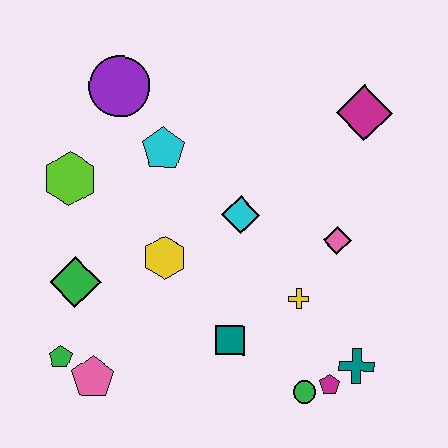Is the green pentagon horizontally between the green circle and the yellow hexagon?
No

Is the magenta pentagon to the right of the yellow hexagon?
Yes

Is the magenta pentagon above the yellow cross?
No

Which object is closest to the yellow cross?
The pink diamond is closest to the yellow cross.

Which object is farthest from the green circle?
The purple circle is farthest from the green circle.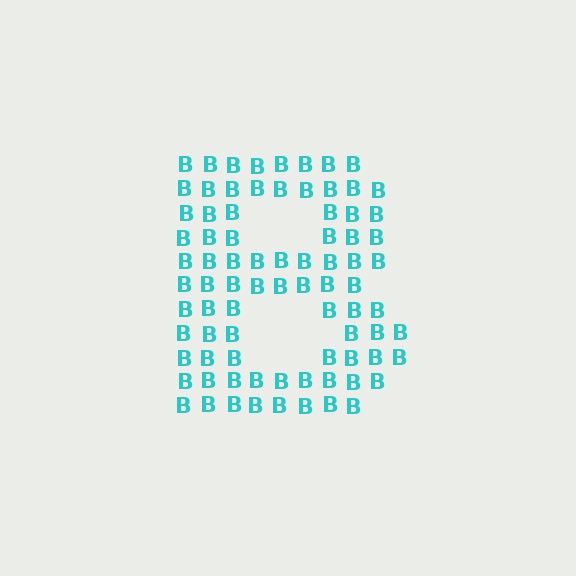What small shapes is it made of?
It is made of small letter B's.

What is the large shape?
The large shape is the letter B.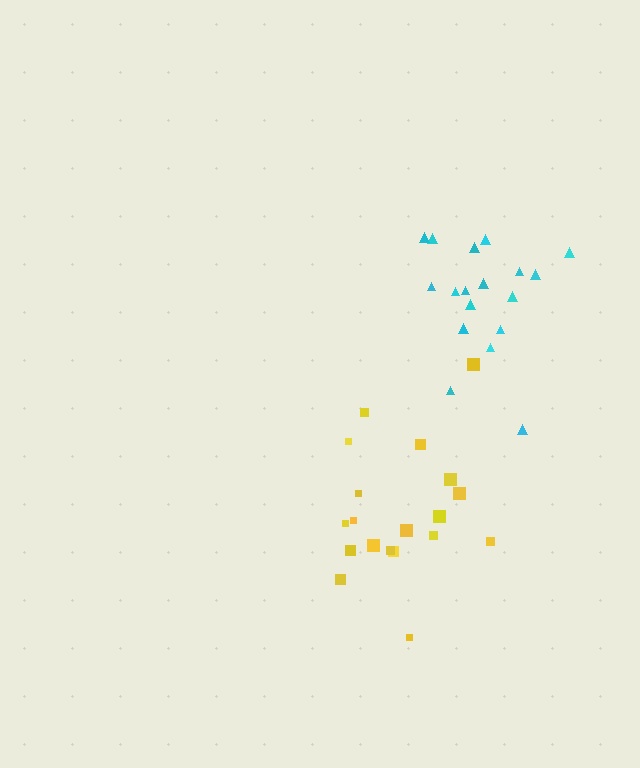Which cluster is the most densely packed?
Yellow.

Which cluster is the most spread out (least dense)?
Cyan.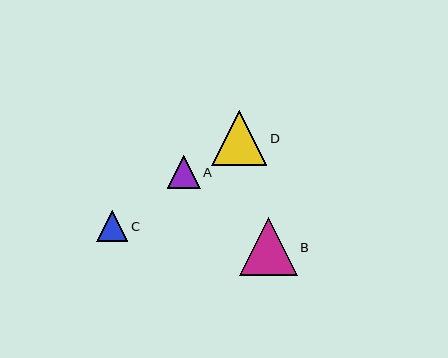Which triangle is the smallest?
Triangle C is the smallest with a size of approximately 31 pixels.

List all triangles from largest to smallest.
From largest to smallest: B, D, A, C.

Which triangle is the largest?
Triangle B is the largest with a size of approximately 58 pixels.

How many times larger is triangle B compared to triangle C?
Triangle B is approximately 1.9 times the size of triangle C.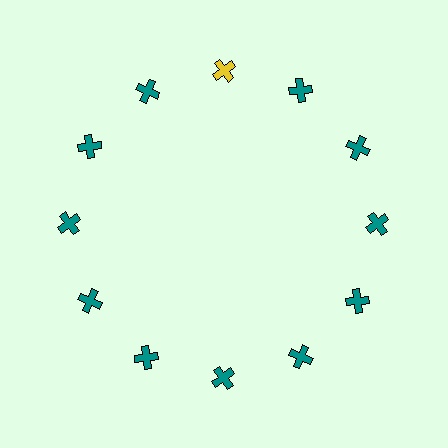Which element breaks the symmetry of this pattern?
The yellow cross at roughly the 12 o'clock position breaks the symmetry. All other shapes are teal crosses.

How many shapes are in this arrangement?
There are 12 shapes arranged in a ring pattern.